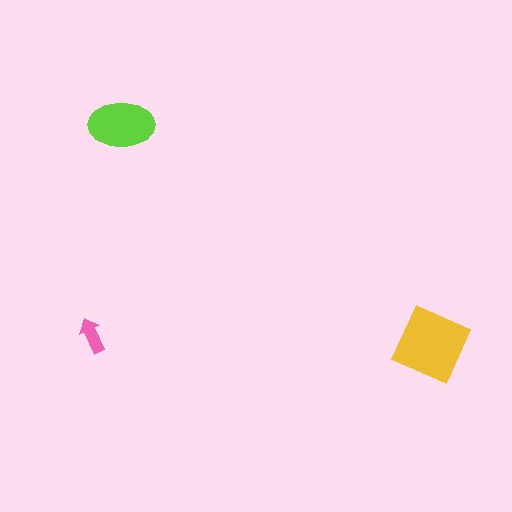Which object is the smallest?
The pink arrow.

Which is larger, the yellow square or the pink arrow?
The yellow square.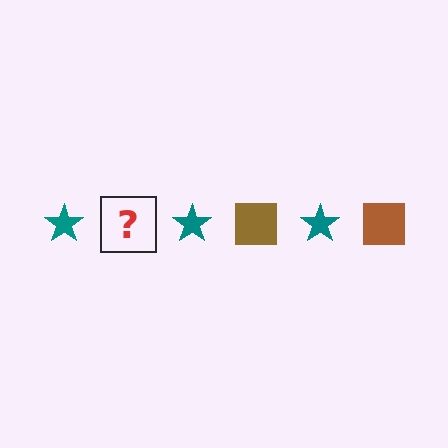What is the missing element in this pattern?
The missing element is a brown square.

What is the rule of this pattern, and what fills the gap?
The rule is that the pattern alternates between teal star and brown square. The gap should be filled with a brown square.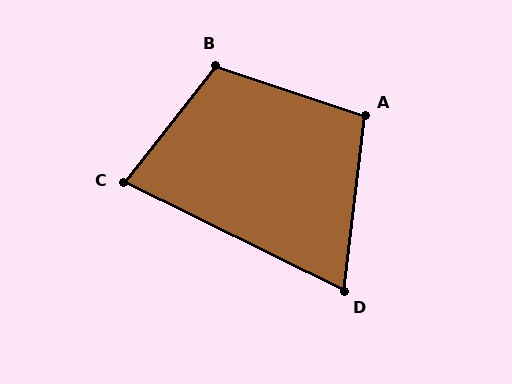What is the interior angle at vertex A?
Approximately 102 degrees (obtuse).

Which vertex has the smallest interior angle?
D, at approximately 70 degrees.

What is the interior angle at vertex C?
Approximately 78 degrees (acute).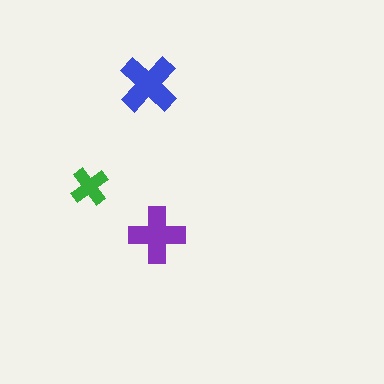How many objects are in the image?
There are 3 objects in the image.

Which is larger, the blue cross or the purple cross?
The blue one.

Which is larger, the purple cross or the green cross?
The purple one.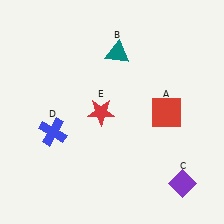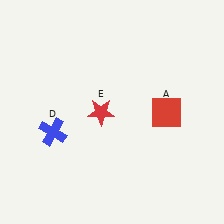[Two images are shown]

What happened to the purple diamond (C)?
The purple diamond (C) was removed in Image 2. It was in the bottom-right area of Image 1.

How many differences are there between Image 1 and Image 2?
There are 2 differences between the two images.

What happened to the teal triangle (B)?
The teal triangle (B) was removed in Image 2. It was in the top-right area of Image 1.